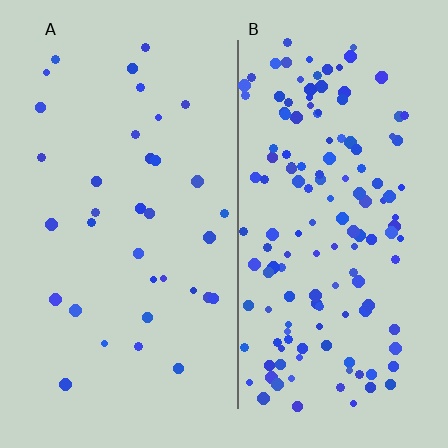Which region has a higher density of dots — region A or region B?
B (the right).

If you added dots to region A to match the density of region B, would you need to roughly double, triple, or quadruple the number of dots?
Approximately quadruple.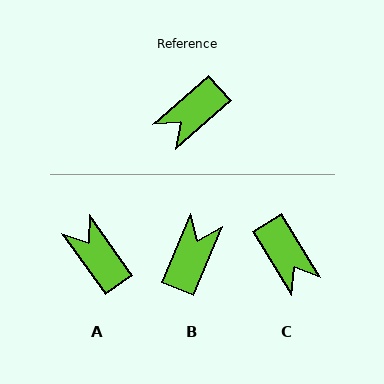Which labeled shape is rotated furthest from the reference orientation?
B, about 154 degrees away.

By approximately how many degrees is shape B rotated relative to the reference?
Approximately 154 degrees clockwise.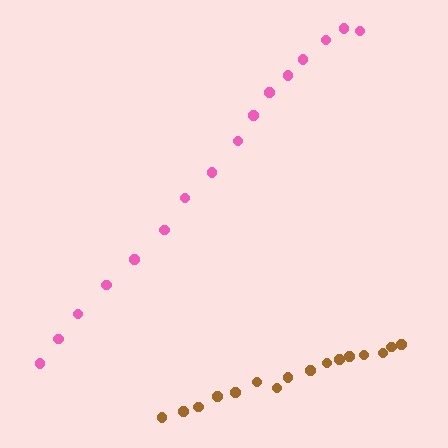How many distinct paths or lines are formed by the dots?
There are 2 distinct paths.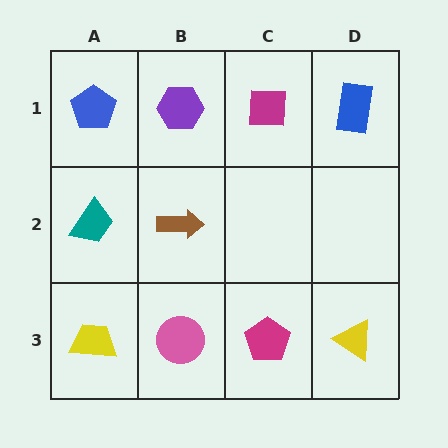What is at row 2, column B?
A brown arrow.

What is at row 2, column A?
A teal trapezoid.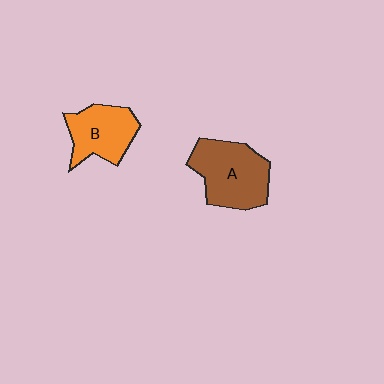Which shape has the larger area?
Shape A (brown).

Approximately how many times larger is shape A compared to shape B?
Approximately 1.3 times.